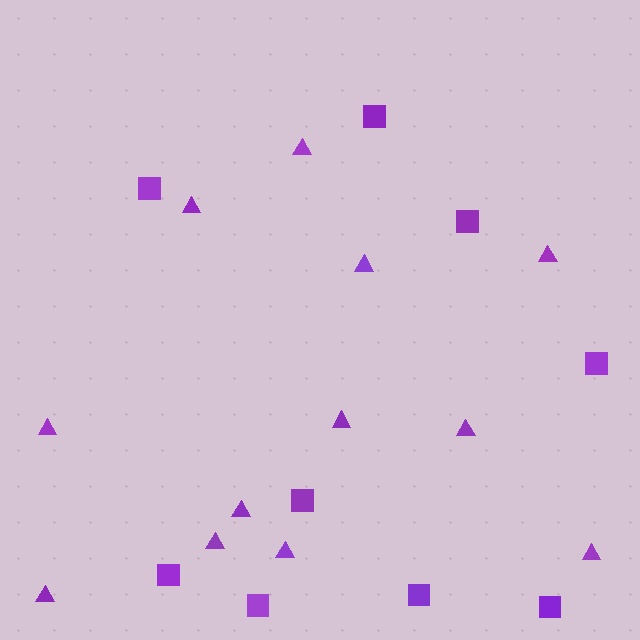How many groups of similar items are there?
There are 2 groups: one group of squares (9) and one group of triangles (12).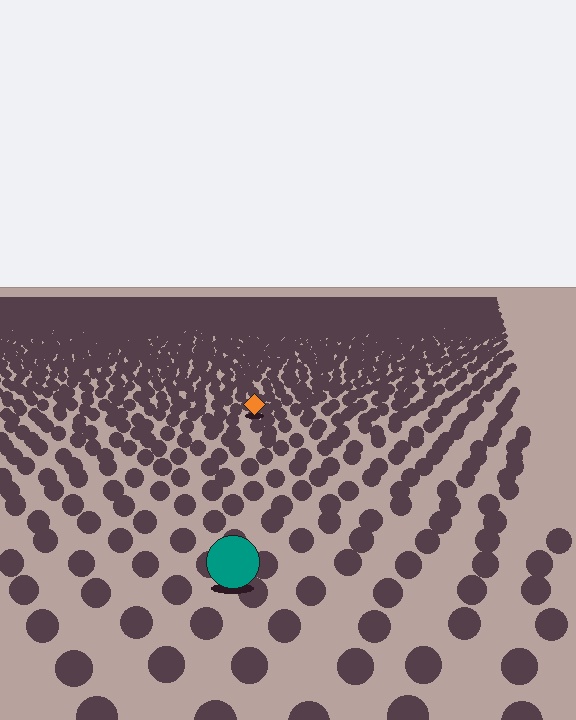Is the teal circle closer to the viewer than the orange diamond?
Yes. The teal circle is closer — you can tell from the texture gradient: the ground texture is coarser near it.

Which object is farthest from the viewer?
The orange diamond is farthest from the viewer. It appears smaller and the ground texture around it is denser.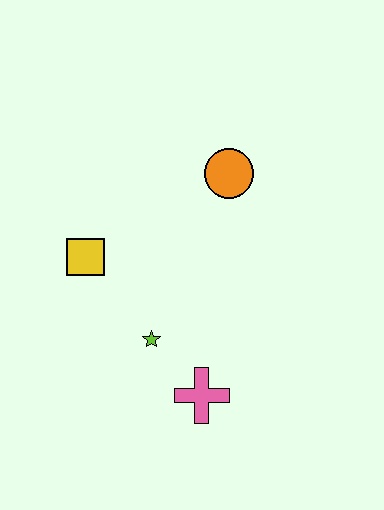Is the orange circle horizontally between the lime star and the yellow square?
No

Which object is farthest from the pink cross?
The orange circle is farthest from the pink cross.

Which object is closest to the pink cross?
The lime star is closest to the pink cross.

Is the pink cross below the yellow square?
Yes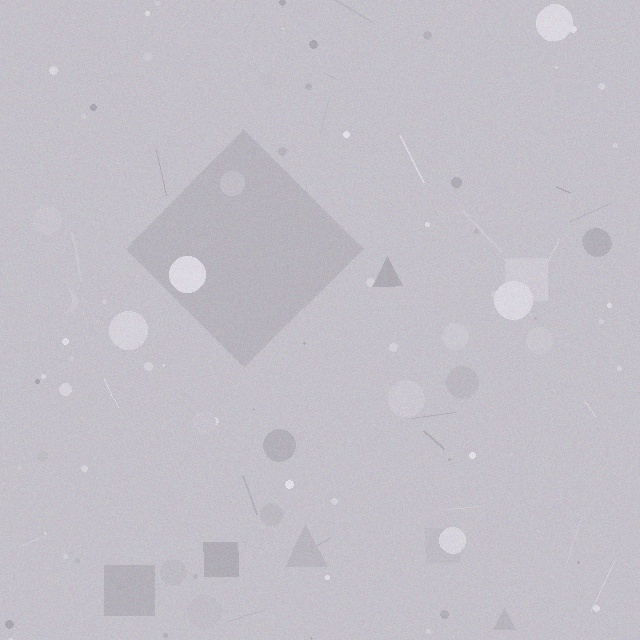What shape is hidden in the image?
A diamond is hidden in the image.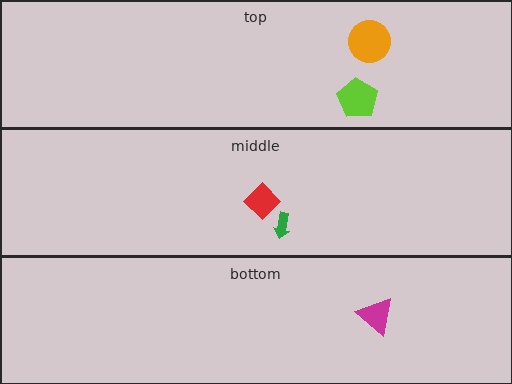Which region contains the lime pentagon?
The top region.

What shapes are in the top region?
The lime pentagon, the orange circle.